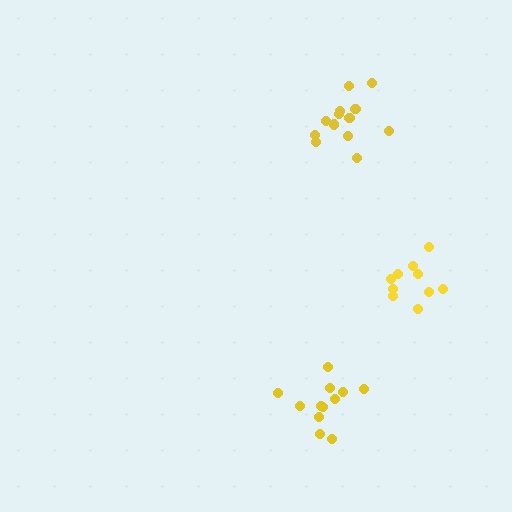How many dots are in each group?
Group 1: 13 dots, Group 2: 10 dots, Group 3: 12 dots (35 total).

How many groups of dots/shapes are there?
There are 3 groups.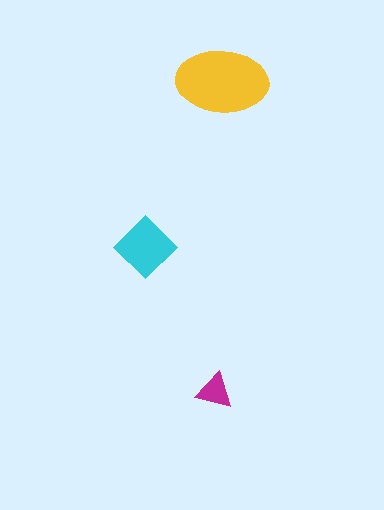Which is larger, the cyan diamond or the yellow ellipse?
The yellow ellipse.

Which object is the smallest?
The magenta triangle.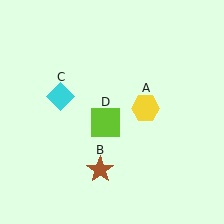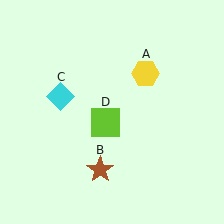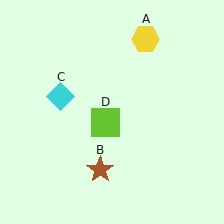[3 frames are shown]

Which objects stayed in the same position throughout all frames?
Brown star (object B) and cyan diamond (object C) and lime square (object D) remained stationary.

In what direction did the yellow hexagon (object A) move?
The yellow hexagon (object A) moved up.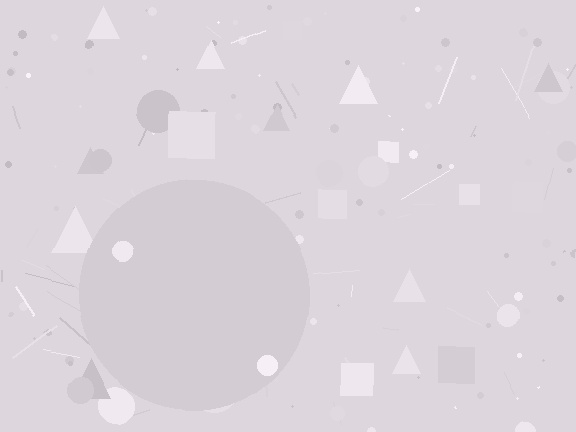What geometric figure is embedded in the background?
A circle is embedded in the background.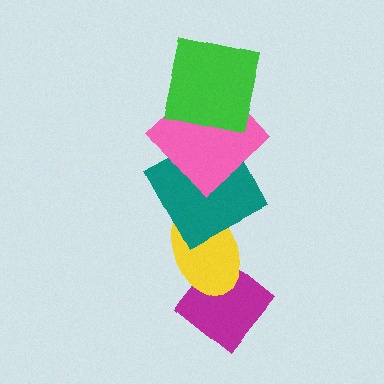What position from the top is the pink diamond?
The pink diamond is 2nd from the top.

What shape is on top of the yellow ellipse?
The teal square is on top of the yellow ellipse.